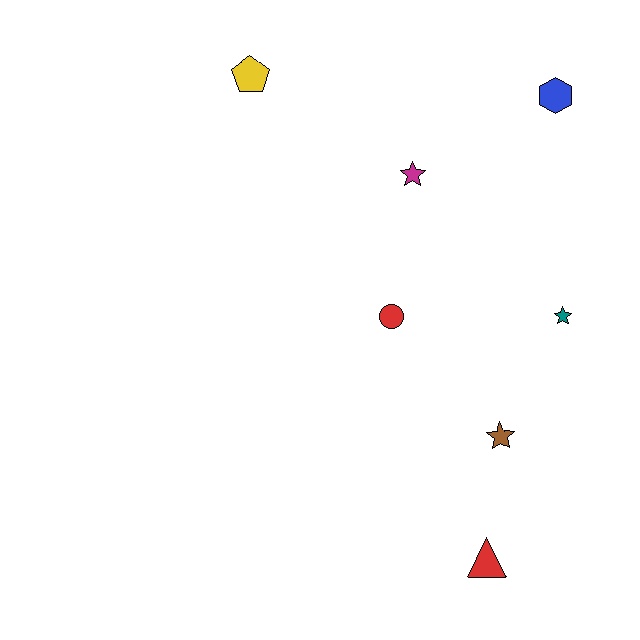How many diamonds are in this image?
There are no diamonds.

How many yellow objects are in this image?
There is 1 yellow object.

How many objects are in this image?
There are 7 objects.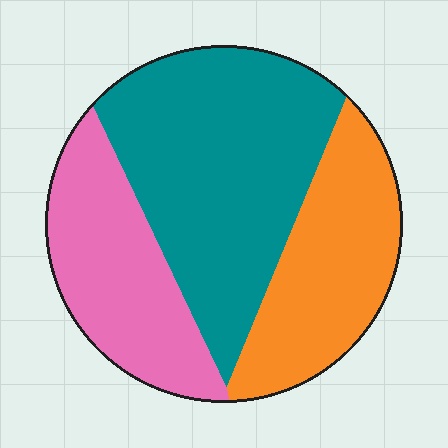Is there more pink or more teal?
Teal.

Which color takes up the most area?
Teal, at roughly 45%.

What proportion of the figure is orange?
Orange covers about 25% of the figure.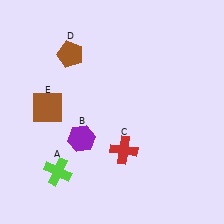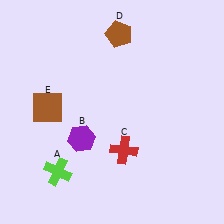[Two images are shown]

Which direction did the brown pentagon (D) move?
The brown pentagon (D) moved right.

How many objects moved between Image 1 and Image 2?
1 object moved between the two images.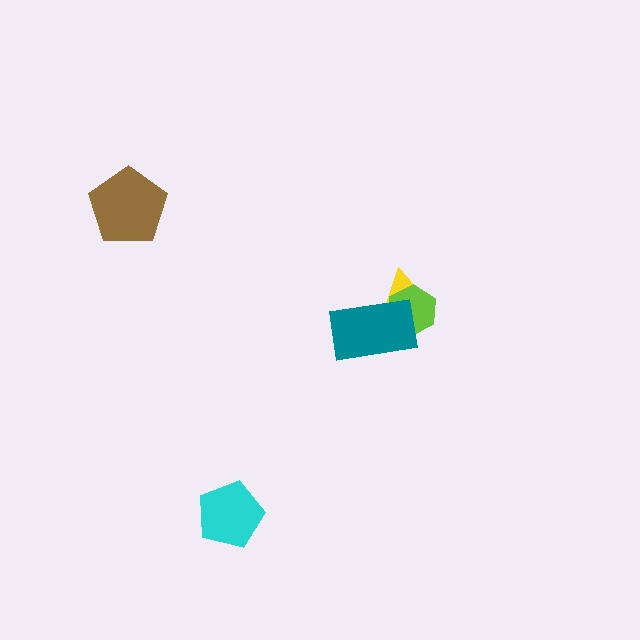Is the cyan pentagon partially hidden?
No, no other shape covers it.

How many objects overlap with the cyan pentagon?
0 objects overlap with the cyan pentagon.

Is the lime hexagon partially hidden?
Yes, it is partially covered by another shape.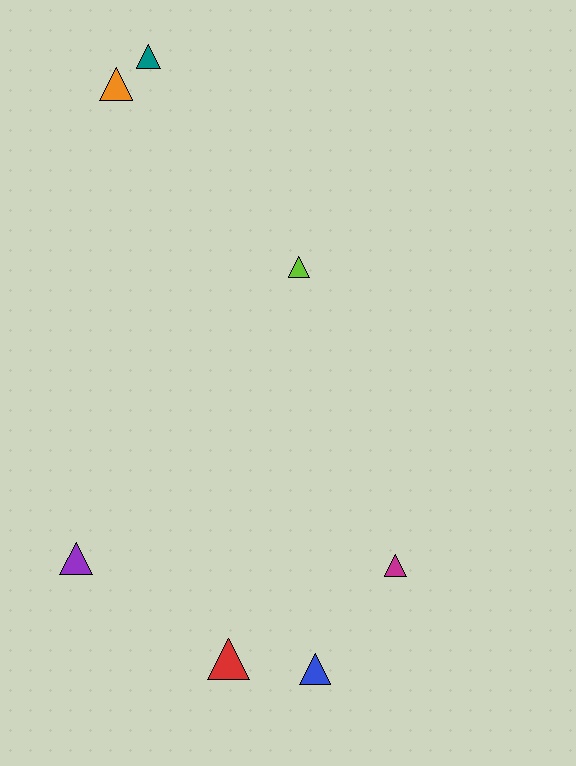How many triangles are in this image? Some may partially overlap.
There are 7 triangles.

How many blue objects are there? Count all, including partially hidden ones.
There is 1 blue object.